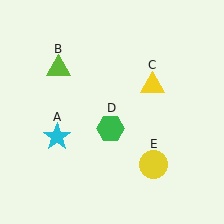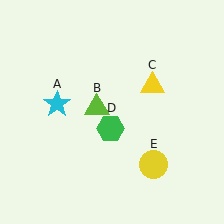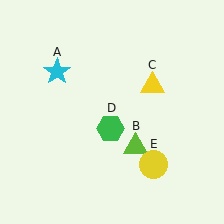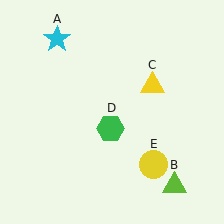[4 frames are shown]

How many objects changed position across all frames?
2 objects changed position: cyan star (object A), lime triangle (object B).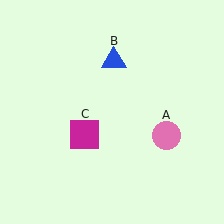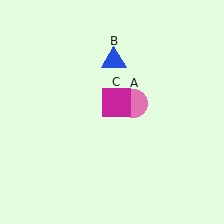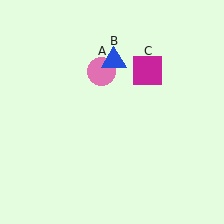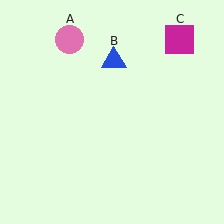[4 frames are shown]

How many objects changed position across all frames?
2 objects changed position: pink circle (object A), magenta square (object C).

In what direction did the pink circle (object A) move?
The pink circle (object A) moved up and to the left.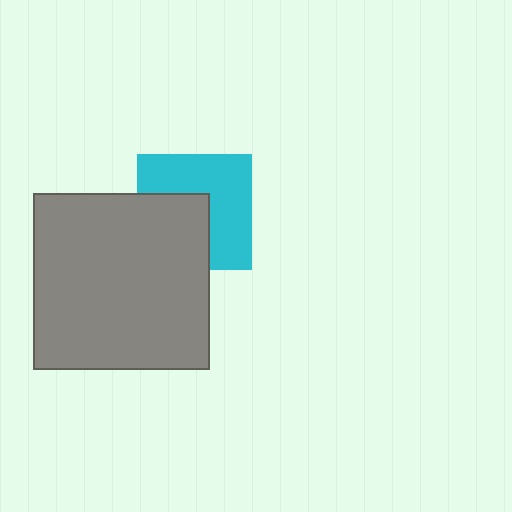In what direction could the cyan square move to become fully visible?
The cyan square could move toward the upper-right. That would shift it out from behind the gray square entirely.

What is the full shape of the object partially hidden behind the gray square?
The partially hidden object is a cyan square.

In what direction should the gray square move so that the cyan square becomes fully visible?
The gray square should move toward the lower-left. That is the shortest direction to clear the overlap and leave the cyan square fully visible.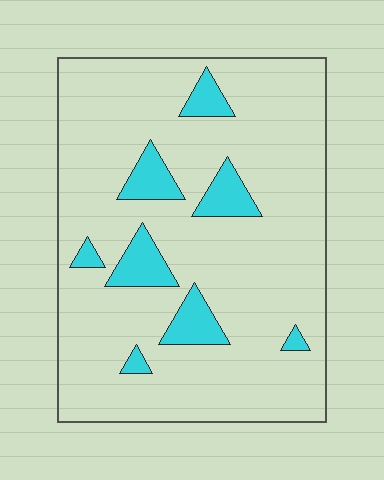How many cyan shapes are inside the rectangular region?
8.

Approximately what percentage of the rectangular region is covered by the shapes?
Approximately 10%.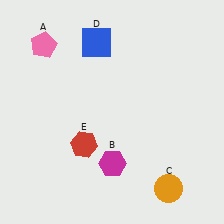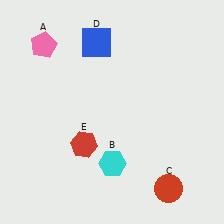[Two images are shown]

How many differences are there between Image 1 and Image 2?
There are 2 differences between the two images.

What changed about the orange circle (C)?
In Image 1, C is orange. In Image 2, it changed to red.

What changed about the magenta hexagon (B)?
In Image 1, B is magenta. In Image 2, it changed to cyan.